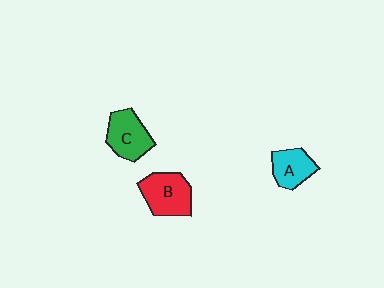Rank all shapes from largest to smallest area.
From largest to smallest: B (red), C (green), A (cyan).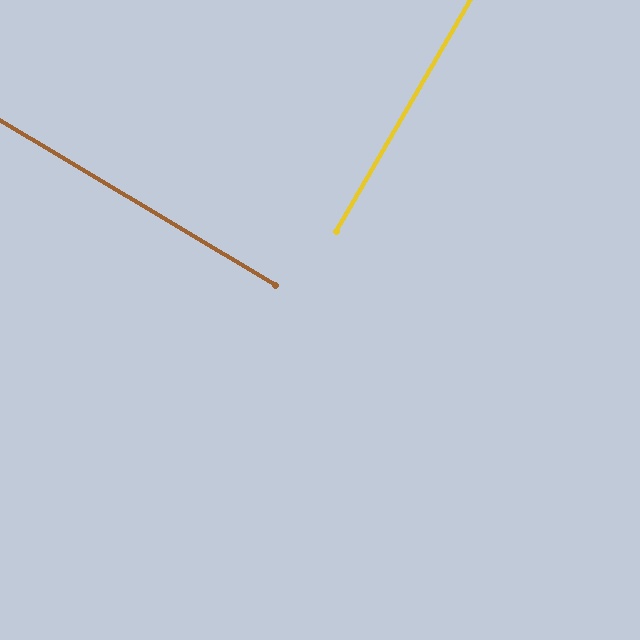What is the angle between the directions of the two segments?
Approximately 89 degrees.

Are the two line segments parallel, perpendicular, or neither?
Perpendicular — they meet at approximately 89°.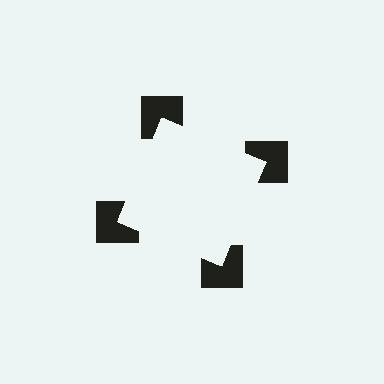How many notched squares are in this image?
There are 4 — one at each vertex of the illusory square.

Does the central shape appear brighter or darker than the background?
It typically appears slightly brighter than the background, even though no actual brightness change is drawn.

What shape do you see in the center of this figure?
An illusory square — its edges are inferred from the aligned wedge cuts in the notched squares, not physically drawn.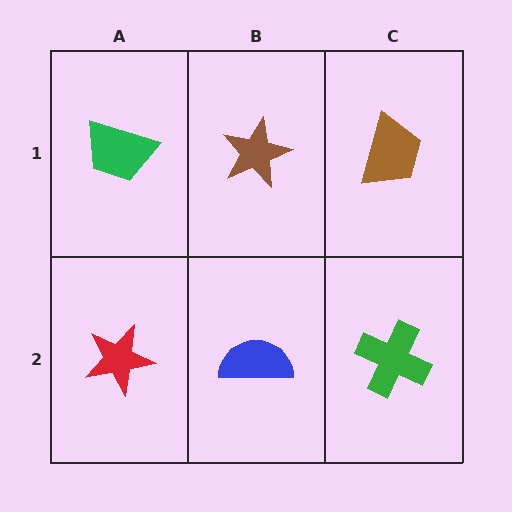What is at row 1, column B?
A brown star.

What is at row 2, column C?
A green cross.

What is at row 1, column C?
A brown trapezoid.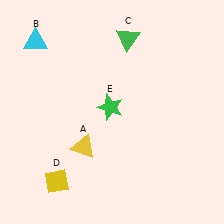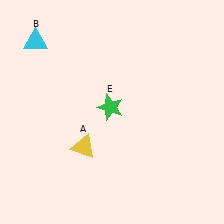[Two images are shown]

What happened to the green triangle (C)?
The green triangle (C) was removed in Image 2. It was in the top-right area of Image 1.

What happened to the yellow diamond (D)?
The yellow diamond (D) was removed in Image 2. It was in the bottom-left area of Image 1.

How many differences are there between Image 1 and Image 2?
There are 2 differences between the two images.